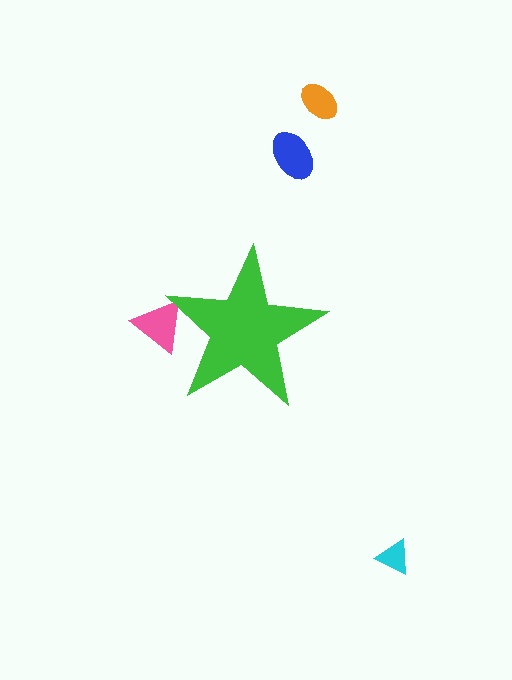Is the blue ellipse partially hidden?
No, the blue ellipse is fully visible.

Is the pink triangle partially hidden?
Yes, the pink triangle is partially hidden behind the green star.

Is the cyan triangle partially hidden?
No, the cyan triangle is fully visible.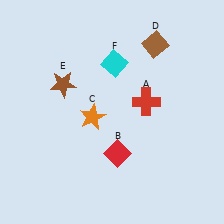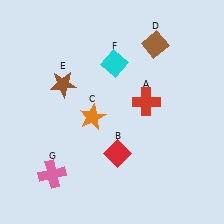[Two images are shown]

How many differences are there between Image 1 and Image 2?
There is 1 difference between the two images.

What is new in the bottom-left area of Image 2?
A pink cross (G) was added in the bottom-left area of Image 2.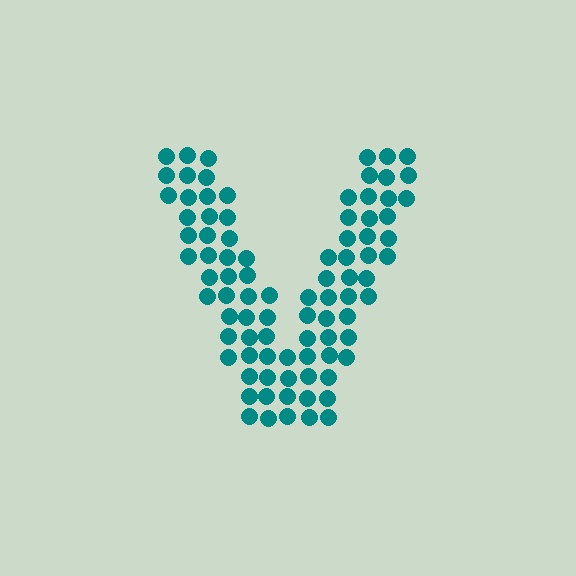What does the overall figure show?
The overall figure shows the letter V.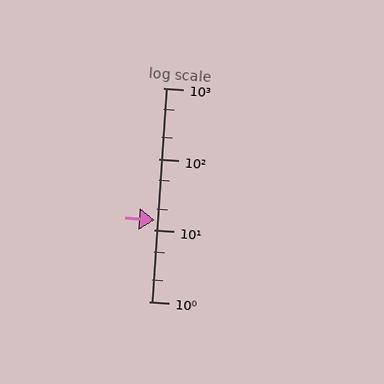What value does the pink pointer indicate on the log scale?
The pointer indicates approximately 14.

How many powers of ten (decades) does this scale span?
The scale spans 3 decades, from 1 to 1000.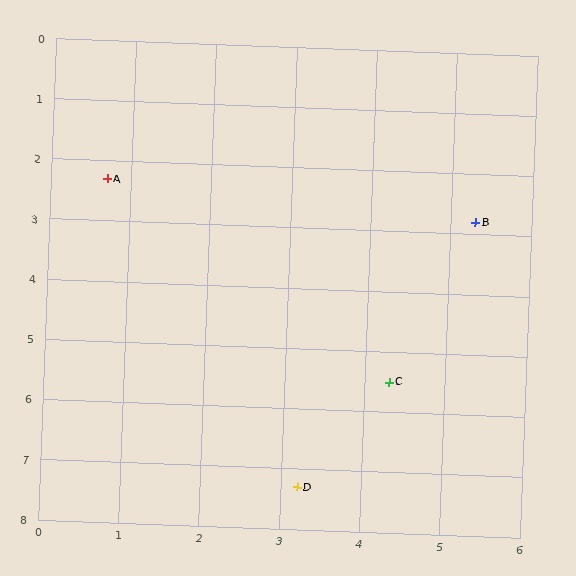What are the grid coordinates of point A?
Point A is at approximately (0.7, 2.3).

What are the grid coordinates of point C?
Point C is at approximately (4.3, 5.5).